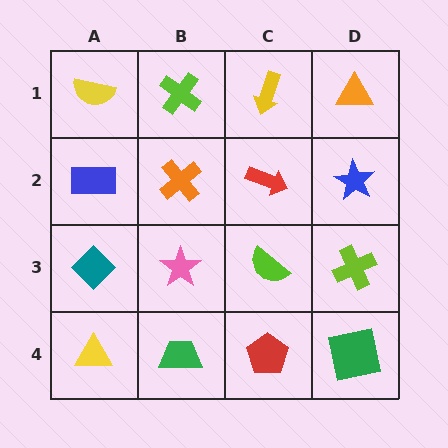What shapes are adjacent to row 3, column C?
A red arrow (row 2, column C), a red pentagon (row 4, column C), a pink star (row 3, column B), a lime cross (row 3, column D).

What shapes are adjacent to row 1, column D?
A blue star (row 2, column D), a yellow arrow (row 1, column C).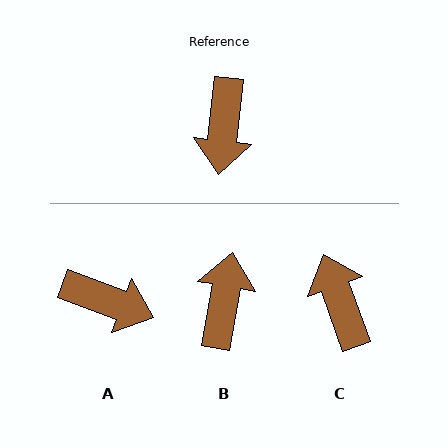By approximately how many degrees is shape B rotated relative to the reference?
Approximately 176 degrees counter-clockwise.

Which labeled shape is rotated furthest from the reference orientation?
B, about 176 degrees away.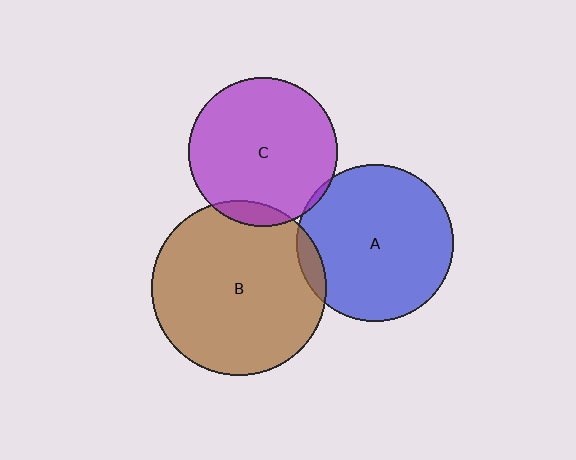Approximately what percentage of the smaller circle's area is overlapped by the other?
Approximately 5%.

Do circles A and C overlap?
Yes.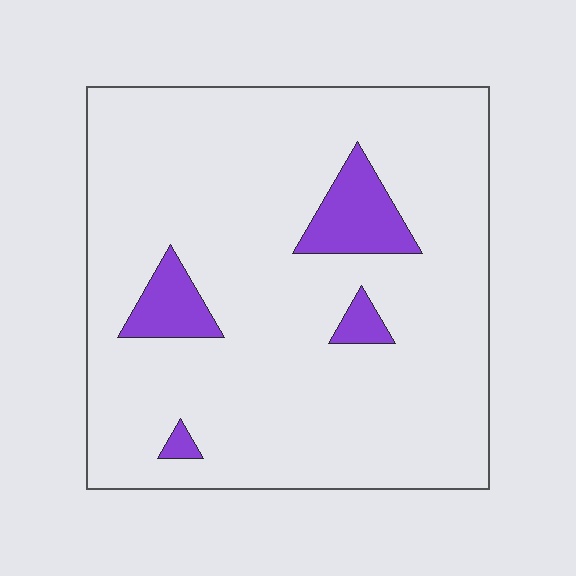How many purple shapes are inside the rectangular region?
4.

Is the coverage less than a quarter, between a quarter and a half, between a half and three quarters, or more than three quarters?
Less than a quarter.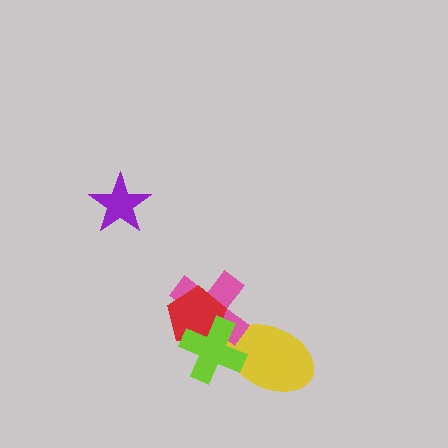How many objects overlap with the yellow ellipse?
2 objects overlap with the yellow ellipse.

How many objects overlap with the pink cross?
3 objects overlap with the pink cross.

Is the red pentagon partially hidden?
Yes, it is partially covered by another shape.